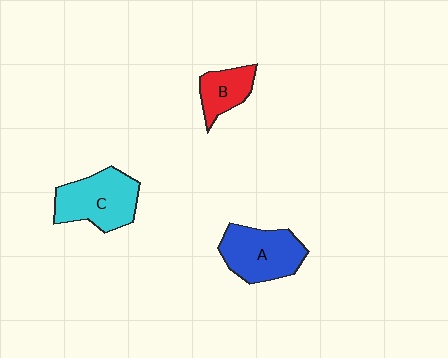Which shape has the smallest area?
Shape B (red).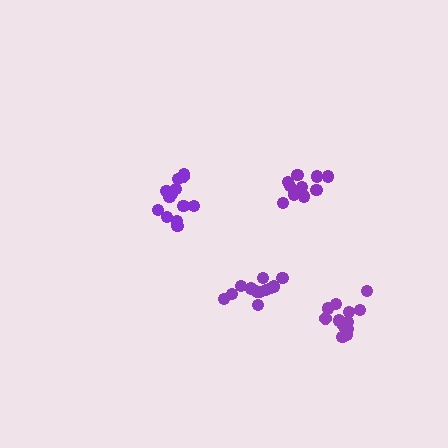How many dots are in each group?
Group 1: 10 dots, Group 2: 13 dots, Group 3: 14 dots, Group 4: 13 dots (50 total).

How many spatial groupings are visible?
There are 4 spatial groupings.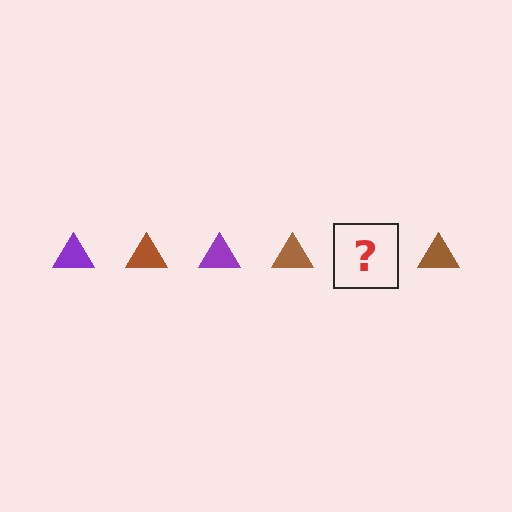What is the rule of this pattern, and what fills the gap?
The rule is that the pattern cycles through purple, brown triangles. The gap should be filled with a purple triangle.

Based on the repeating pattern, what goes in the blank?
The blank should be a purple triangle.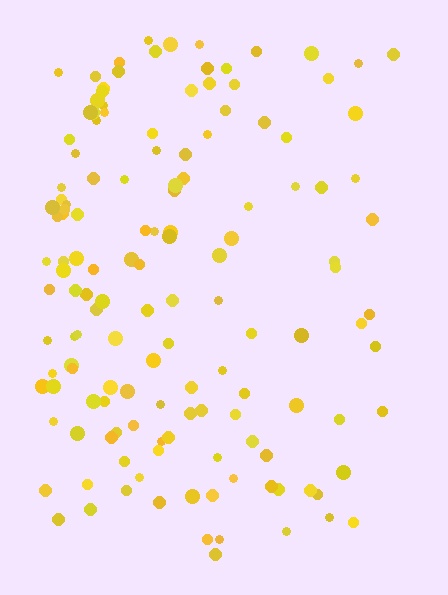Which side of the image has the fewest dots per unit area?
The right.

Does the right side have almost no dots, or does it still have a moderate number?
Still a moderate number, just noticeably fewer than the left.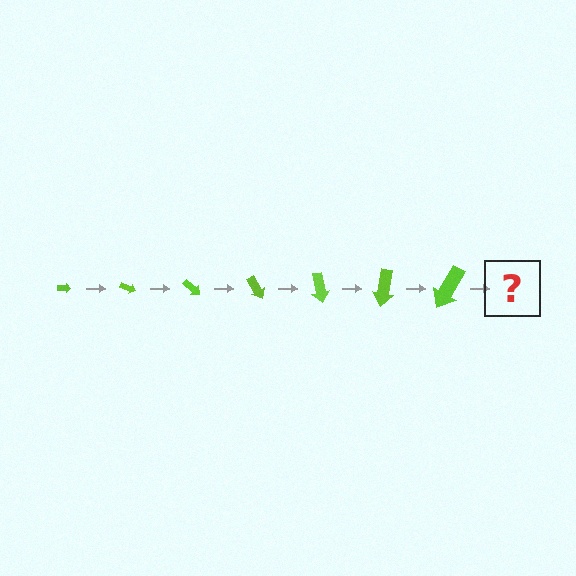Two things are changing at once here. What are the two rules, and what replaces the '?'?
The two rules are that the arrow grows larger each step and it rotates 20 degrees each step. The '?' should be an arrow, larger than the previous one and rotated 140 degrees from the start.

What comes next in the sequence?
The next element should be an arrow, larger than the previous one and rotated 140 degrees from the start.